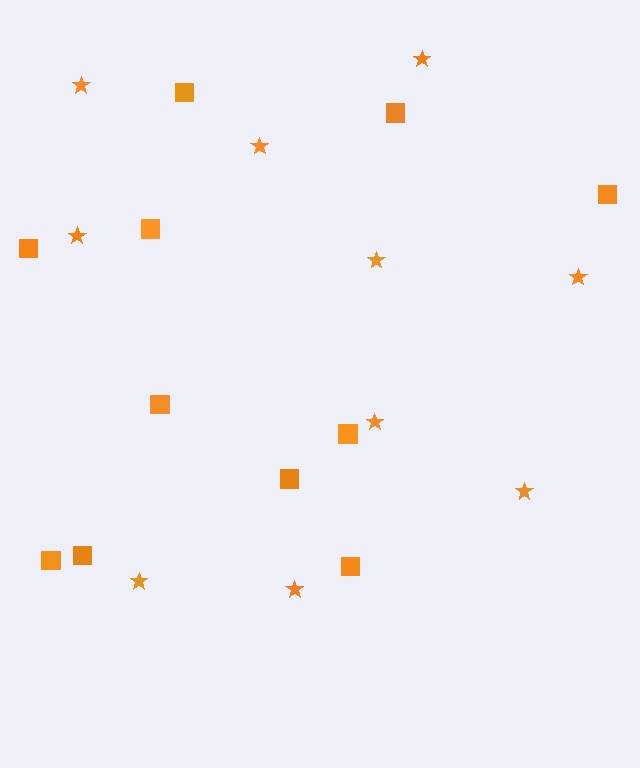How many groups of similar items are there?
There are 2 groups: one group of squares (11) and one group of stars (10).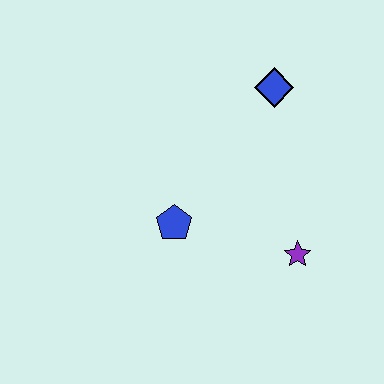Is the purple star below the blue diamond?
Yes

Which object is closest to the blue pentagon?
The purple star is closest to the blue pentagon.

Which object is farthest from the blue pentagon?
The blue diamond is farthest from the blue pentagon.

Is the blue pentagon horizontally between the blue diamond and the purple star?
No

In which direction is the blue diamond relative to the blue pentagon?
The blue diamond is above the blue pentagon.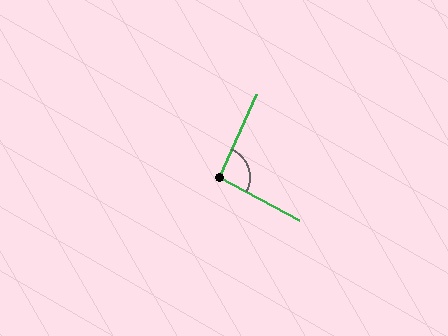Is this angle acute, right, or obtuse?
It is approximately a right angle.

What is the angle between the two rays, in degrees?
Approximately 95 degrees.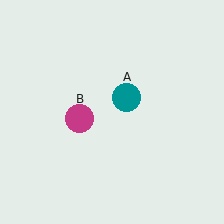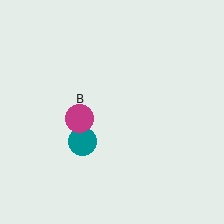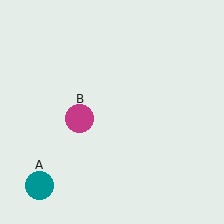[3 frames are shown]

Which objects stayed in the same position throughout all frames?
Magenta circle (object B) remained stationary.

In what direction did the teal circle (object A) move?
The teal circle (object A) moved down and to the left.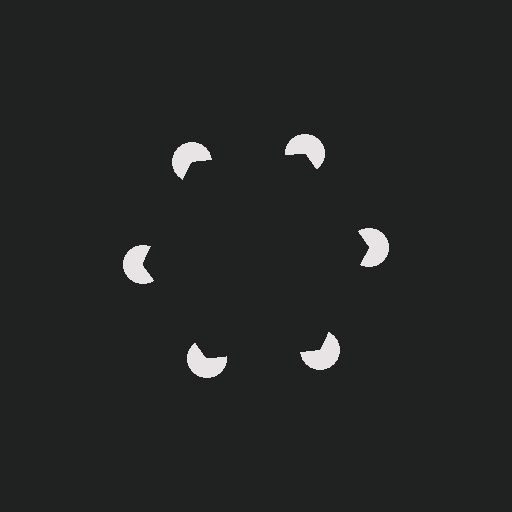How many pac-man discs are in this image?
There are 6 — one at each vertex of the illusory hexagon.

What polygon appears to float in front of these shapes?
An illusory hexagon — its edges are inferred from the aligned wedge cuts in the pac-man discs, not physically drawn.